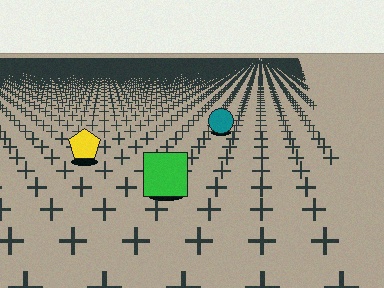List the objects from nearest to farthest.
From nearest to farthest: the green square, the yellow pentagon, the teal circle.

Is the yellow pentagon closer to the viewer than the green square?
No. The green square is closer — you can tell from the texture gradient: the ground texture is coarser near it.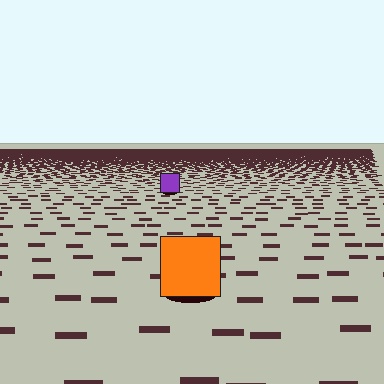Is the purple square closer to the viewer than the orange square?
No. The orange square is closer — you can tell from the texture gradient: the ground texture is coarser near it.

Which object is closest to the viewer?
The orange square is closest. The texture marks near it are larger and more spread out.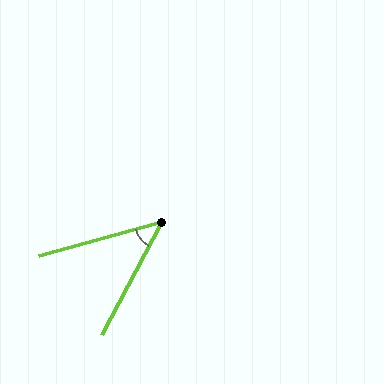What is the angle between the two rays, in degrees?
Approximately 47 degrees.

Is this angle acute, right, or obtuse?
It is acute.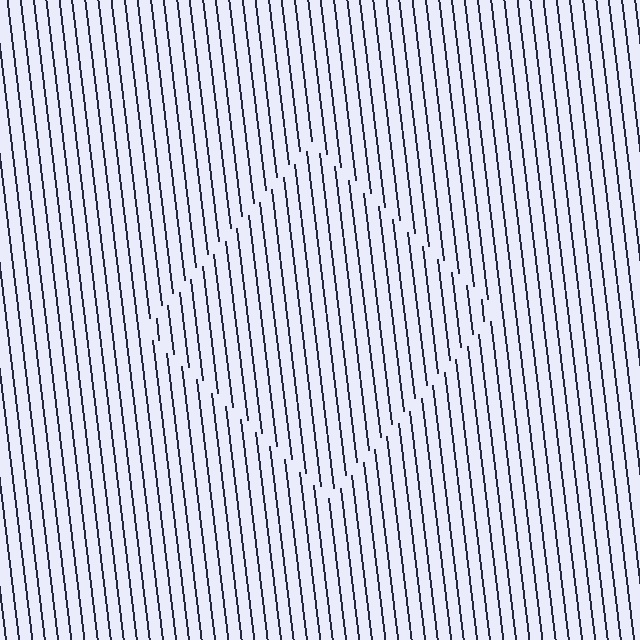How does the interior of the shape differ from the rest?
The interior of the shape contains the same grating, shifted by half a period — the contour is defined by the phase discontinuity where line-ends from the inner and outer gratings abut.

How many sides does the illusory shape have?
4 sides — the line-ends trace a square.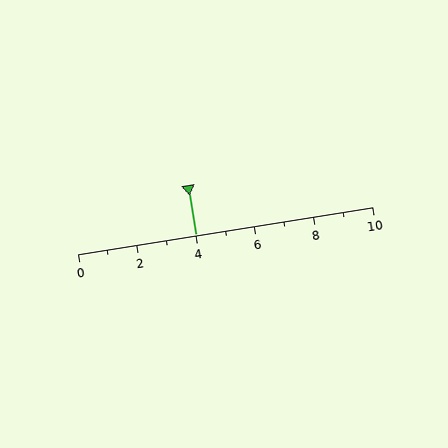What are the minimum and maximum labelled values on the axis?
The axis runs from 0 to 10.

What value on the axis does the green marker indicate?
The marker indicates approximately 4.